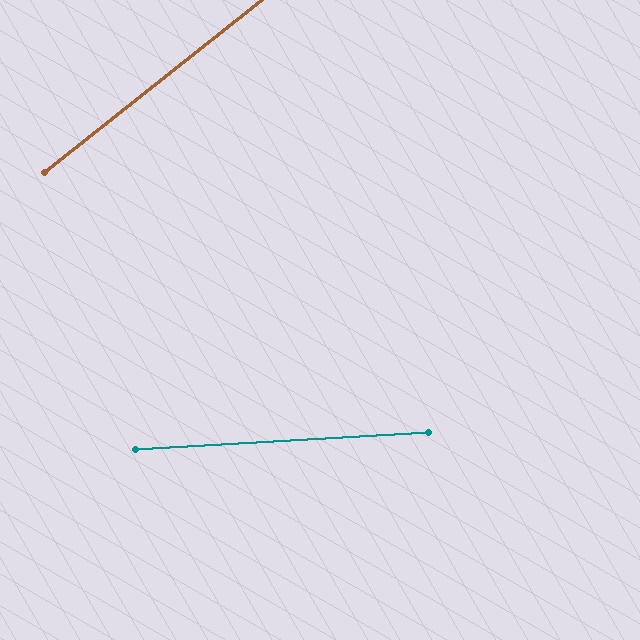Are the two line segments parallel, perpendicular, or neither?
Neither parallel nor perpendicular — they differ by about 35°.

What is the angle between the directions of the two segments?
Approximately 35 degrees.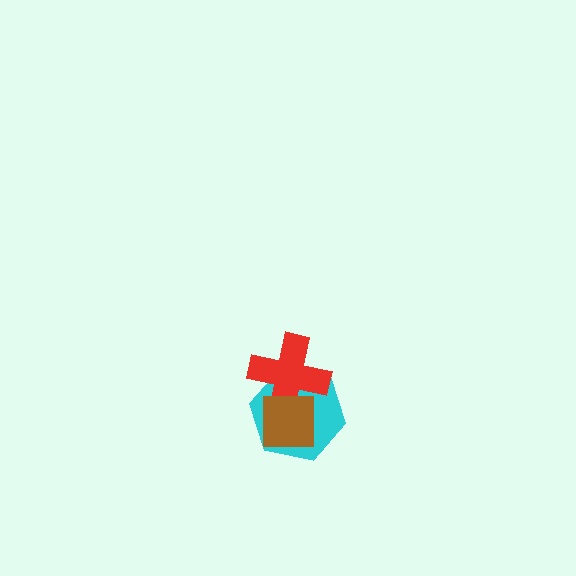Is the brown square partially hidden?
No, no other shape covers it.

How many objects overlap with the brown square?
2 objects overlap with the brown square.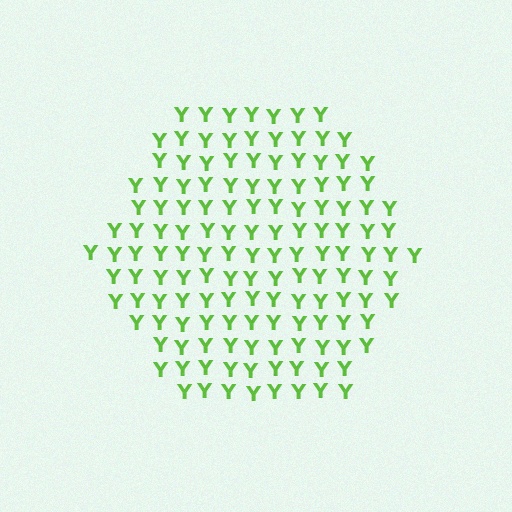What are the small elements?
The small elements are letter Y's.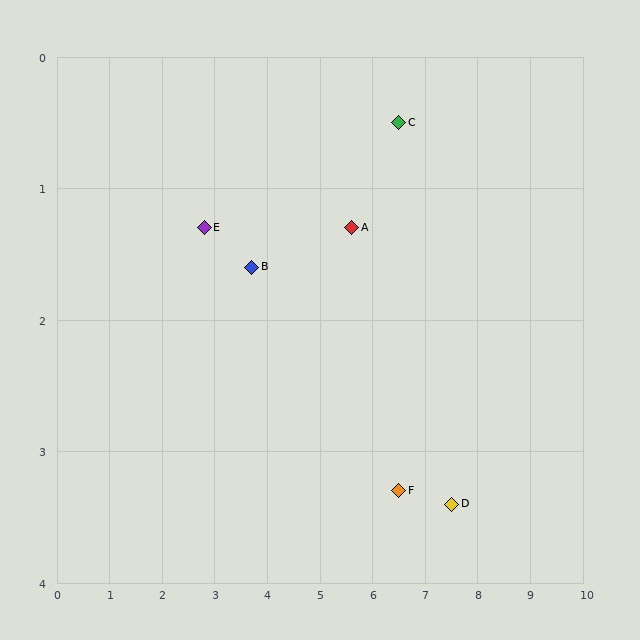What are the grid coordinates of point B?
Point B is at approximately (3.7, 1.6).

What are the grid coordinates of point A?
Point A is at approximately (5.6, 1.3).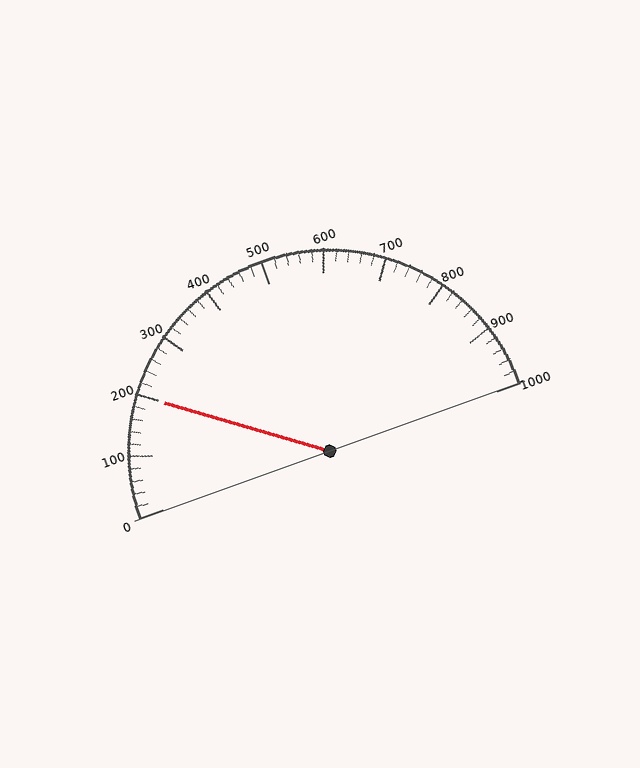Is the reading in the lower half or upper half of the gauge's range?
The reading is in the lower half of the range (0 to 1000).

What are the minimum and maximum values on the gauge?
The gauge ranges from 0 to 1000.